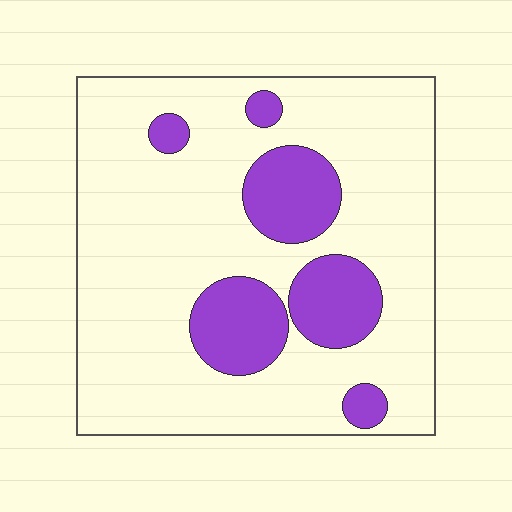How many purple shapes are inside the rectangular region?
6.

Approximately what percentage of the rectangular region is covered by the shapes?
Approximately 20%.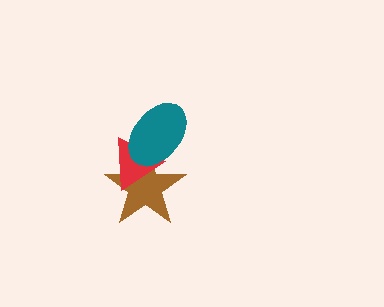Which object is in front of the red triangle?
The teal ellipse is in front of the red triangle.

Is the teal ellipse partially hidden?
No, no other shape covers it.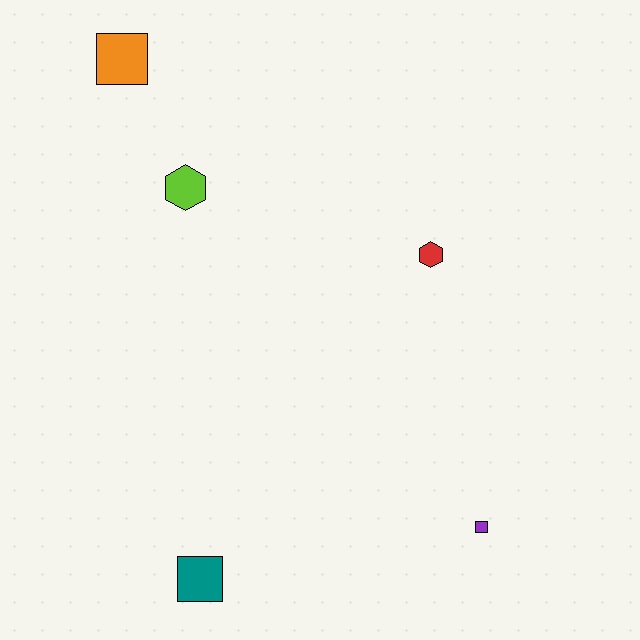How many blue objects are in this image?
There are no blue objects.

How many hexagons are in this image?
There are 2 hexagons.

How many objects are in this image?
There are 5 objects.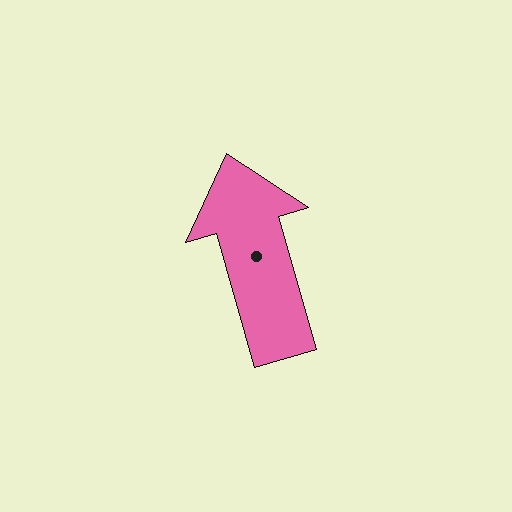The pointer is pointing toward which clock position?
Roughly 11 o'clock.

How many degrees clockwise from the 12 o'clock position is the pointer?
Approximately 344 degrees.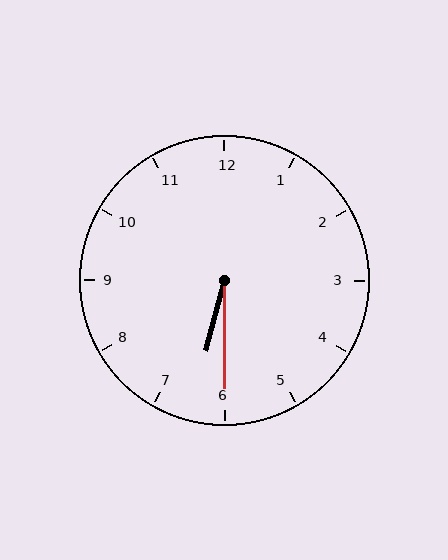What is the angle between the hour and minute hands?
Approximately 15 degrees.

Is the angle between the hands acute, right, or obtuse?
It is acute.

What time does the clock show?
6:30.